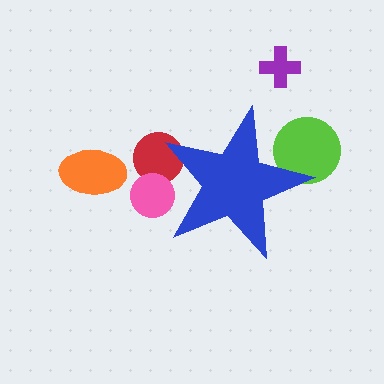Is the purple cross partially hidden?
No, the purple cross is fully visible.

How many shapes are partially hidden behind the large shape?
3 shapes are partially hidden.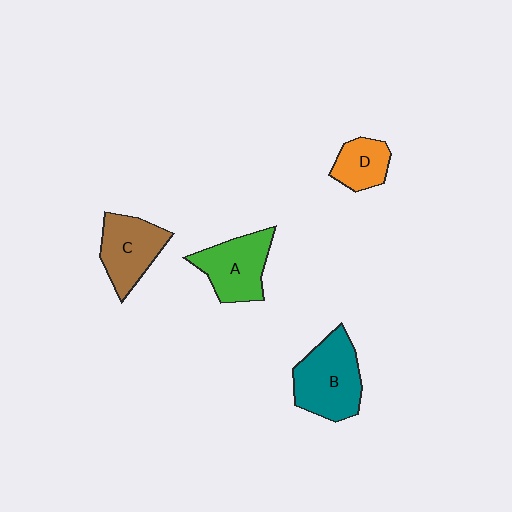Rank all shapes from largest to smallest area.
From largest to smallest: B (teal), A (green), C (brown), D (orange).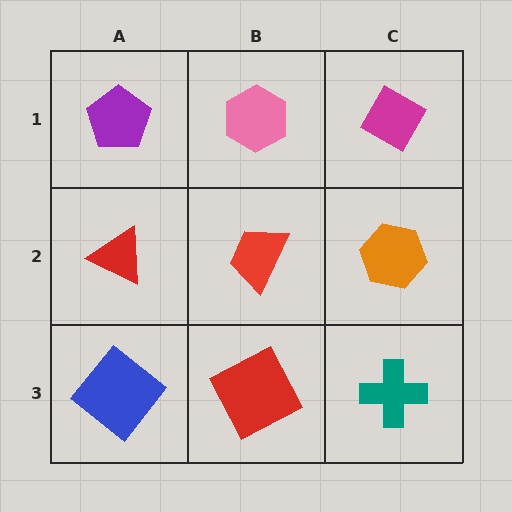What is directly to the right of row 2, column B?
An orange hexagon.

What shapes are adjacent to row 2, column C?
A magenta diamond (row 1, column C), a teal cross (row 3, column C), a red trapezoid (row 2, column B).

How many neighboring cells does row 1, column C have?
2.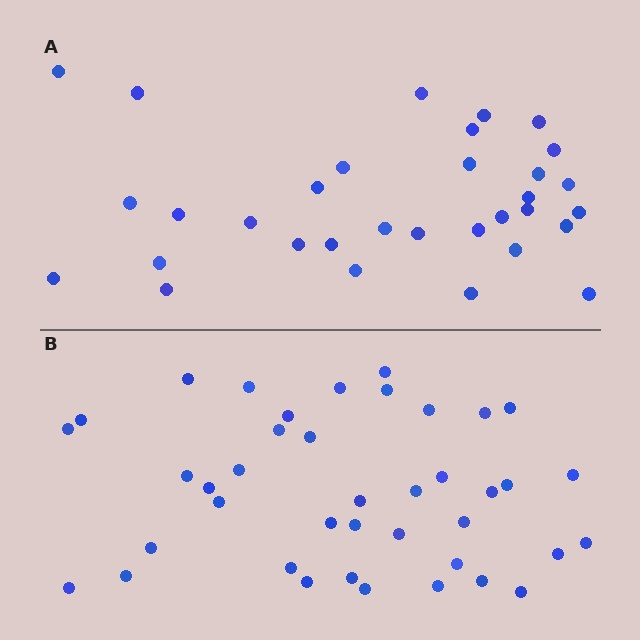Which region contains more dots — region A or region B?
Region B (the bottom region) has more dots.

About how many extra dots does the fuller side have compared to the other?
Region B has roughly 8 or so more dots than region A.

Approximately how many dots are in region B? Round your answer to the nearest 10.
About 40 dots.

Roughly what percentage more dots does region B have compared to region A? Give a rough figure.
About 25% more.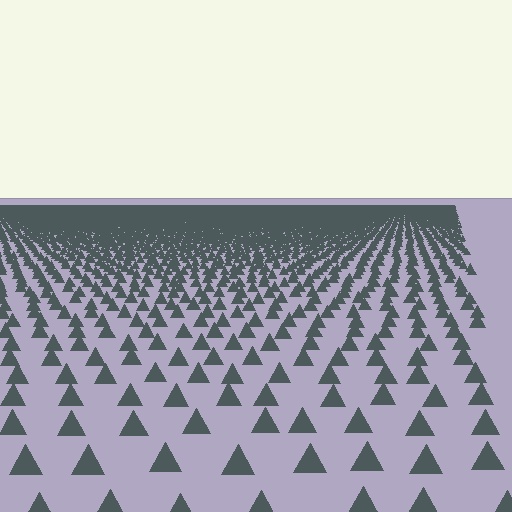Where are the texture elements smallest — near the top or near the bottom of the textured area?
Near the top.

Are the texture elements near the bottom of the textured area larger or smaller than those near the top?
Larger. Near the bottom, elements are closer to the viewer and appear at a bigger on-screen size.